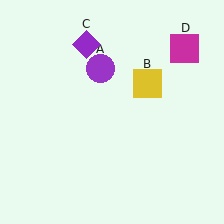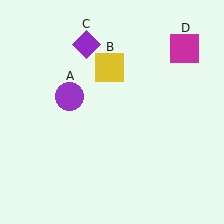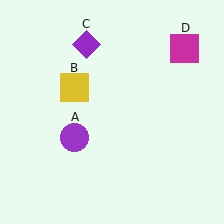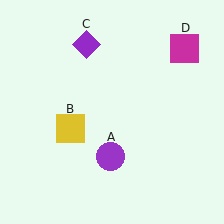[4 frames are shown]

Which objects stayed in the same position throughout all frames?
Purple diamond (object C) and magenta square (object D) remained stationary.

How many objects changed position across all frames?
2 objects changed position: purple circle (object A), yellow square (object B).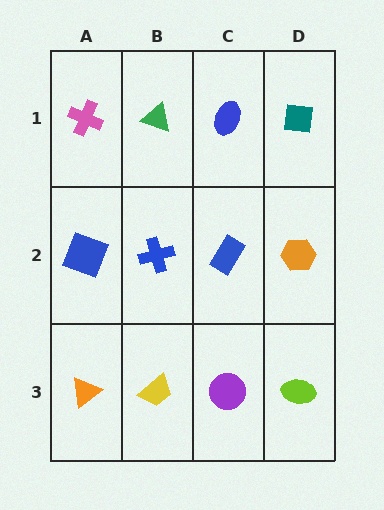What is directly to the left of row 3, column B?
An orange triangle.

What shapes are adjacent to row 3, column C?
A blue rectangle (row 2, column C), a yellow trapezoid (row 3, column B), a lime ellipse (row 3, column D).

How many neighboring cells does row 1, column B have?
3.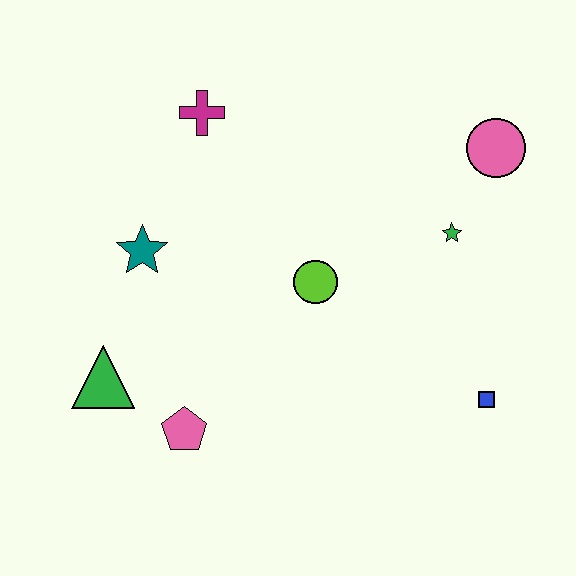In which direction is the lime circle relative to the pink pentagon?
The lime circle is above the pink pentagon.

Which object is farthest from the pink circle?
The green triangle is farthest from the pink circle.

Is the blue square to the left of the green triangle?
No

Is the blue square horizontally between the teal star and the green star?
No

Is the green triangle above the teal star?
No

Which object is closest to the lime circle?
The green star is closest to the lime circle.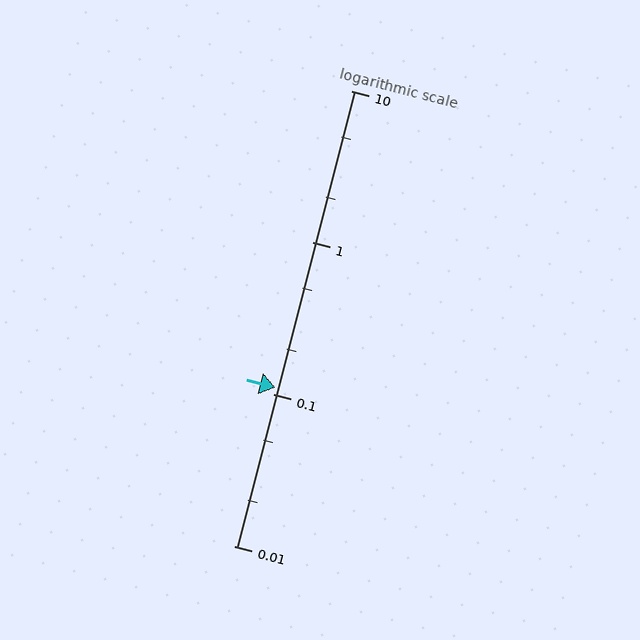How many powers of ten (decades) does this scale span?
The scale spans 3 decades, from 0.01 to 10.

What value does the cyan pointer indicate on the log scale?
The pointer indicates approximately 0.11.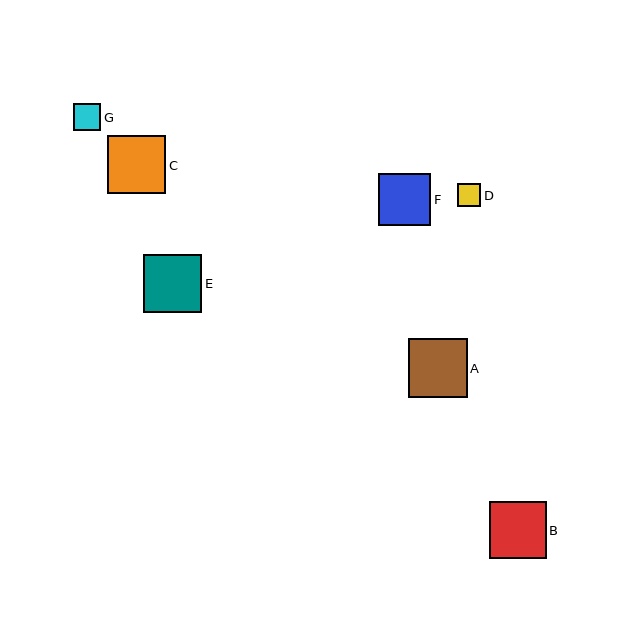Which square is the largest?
Square A is the largest with a size of approximately 59 pixels.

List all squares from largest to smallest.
From largest to smallest: A, C, E, B, F, G, D.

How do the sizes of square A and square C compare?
Square A and square C are approximately the same size.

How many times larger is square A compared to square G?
Square A is approximately 2.2 times the size of square G.